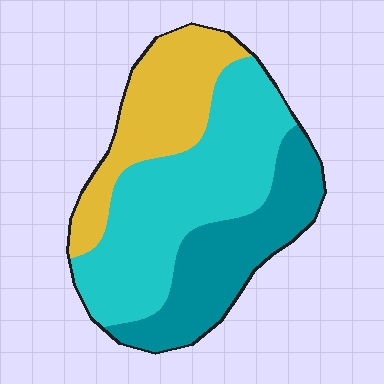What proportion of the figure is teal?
Teal takes up about one quarter (1/4) of the figure.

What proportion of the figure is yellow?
Yellow takes up between a sixth and a third of the figure.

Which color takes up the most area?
Cyan, at roughly 45%.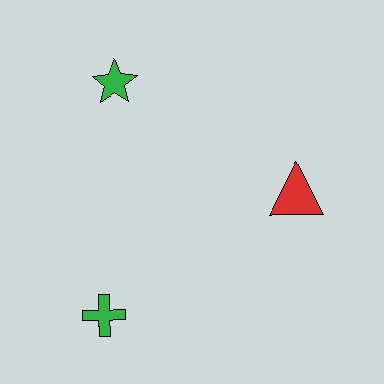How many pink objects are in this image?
There are no pink objects.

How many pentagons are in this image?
There are no pentagons.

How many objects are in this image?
There are 3 objects.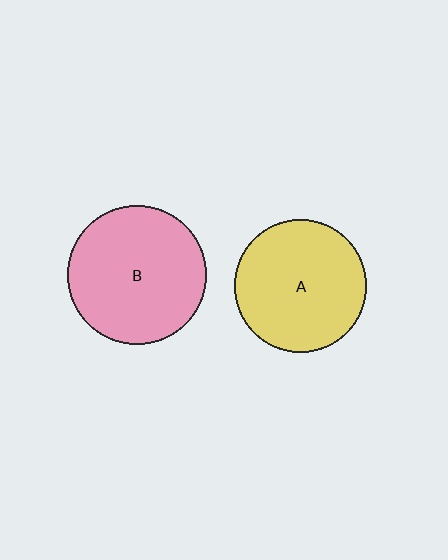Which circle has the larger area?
Circle B (pink).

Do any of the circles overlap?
No, none of the circles overlap.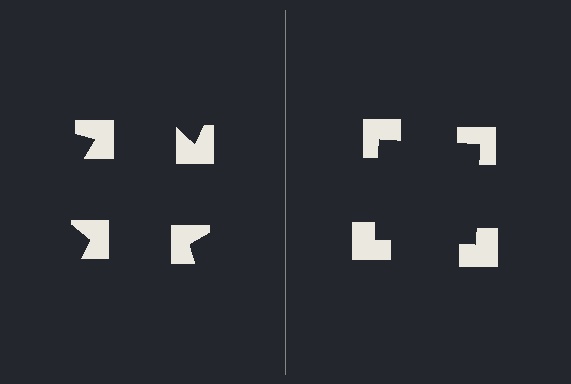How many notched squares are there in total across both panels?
8 — 4 on each side.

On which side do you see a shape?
An illusory square appears on the right side. On the left side the wedge cuts are rotated, so no coherent shape forms.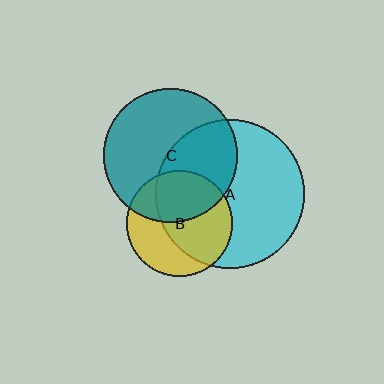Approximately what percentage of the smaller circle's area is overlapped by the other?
Approximately 60%.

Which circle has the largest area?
Circle A (cyan).